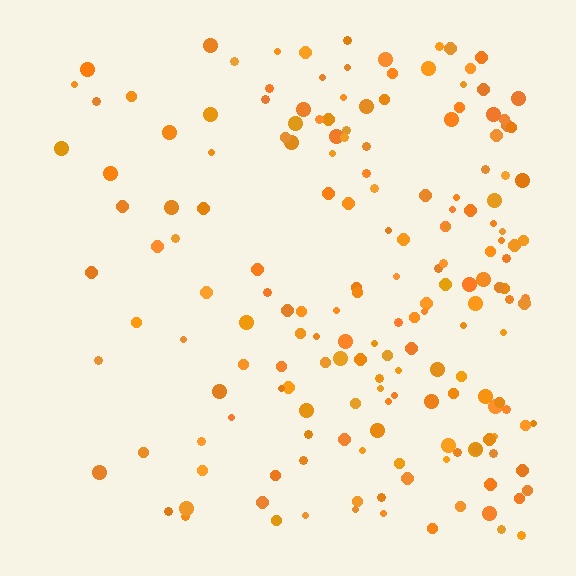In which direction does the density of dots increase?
From left to right, with the right side densest.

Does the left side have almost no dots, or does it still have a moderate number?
Still a moderate number, just noticeably fewer than the right.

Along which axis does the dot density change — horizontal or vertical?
Horizontal.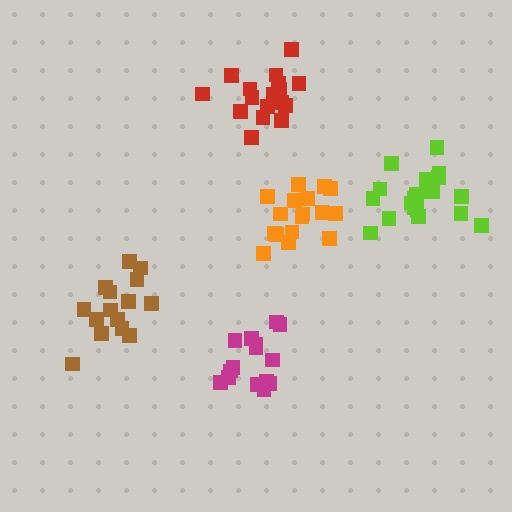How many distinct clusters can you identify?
There are 5 distinct clusters.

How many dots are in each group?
Group 1: 20 dots, Group 2: 17 dots, Group 3: 15 dots, Group 4: 15 dots, Group 5: 18 dots (85 total).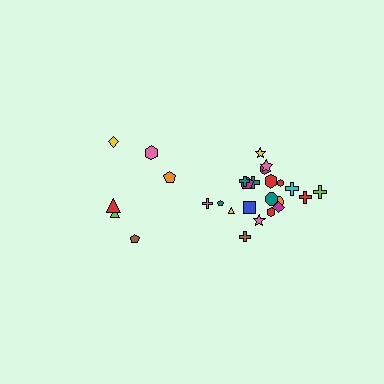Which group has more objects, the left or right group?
The right group.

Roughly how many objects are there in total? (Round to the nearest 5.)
Roughly 30 objects in total.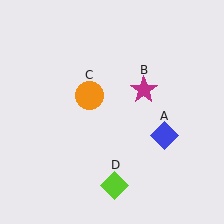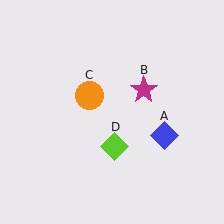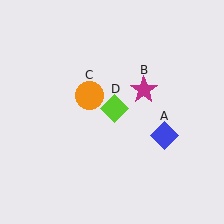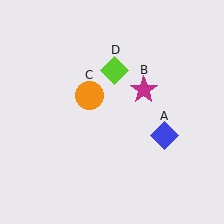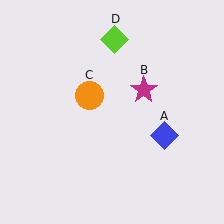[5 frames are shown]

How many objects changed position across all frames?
1 object changed position: lime diamond (object D).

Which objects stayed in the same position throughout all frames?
Blue diamond (object A) and magenta star (object B) and orange circle (object C) remained stationary.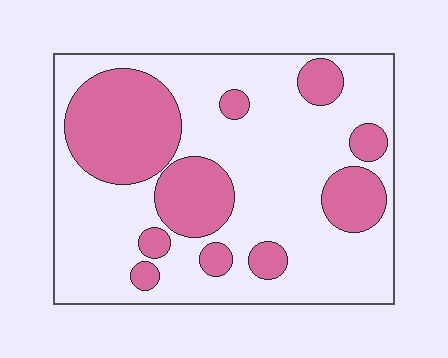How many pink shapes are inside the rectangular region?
10.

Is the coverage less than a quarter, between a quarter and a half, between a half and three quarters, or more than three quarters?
Between a quarter and a half.